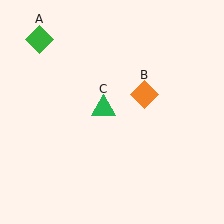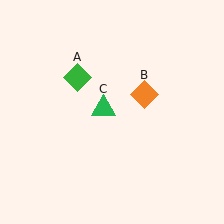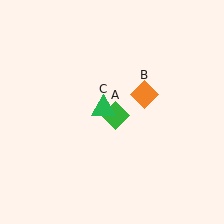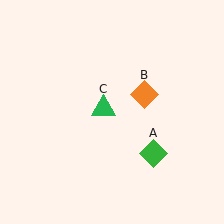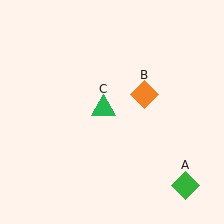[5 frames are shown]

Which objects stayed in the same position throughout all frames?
Orange diamond (object B) and green triangle (object C) remained stationary.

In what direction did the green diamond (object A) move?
The green diamond (object A) moved down and to the right.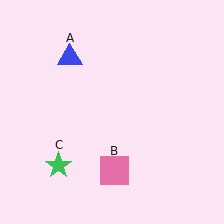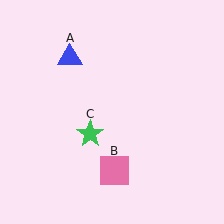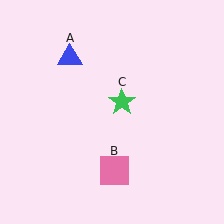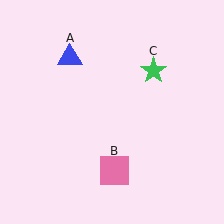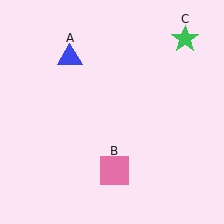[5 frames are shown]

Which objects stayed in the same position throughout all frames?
Blue triangle (object A) and pink square (object B) remained stationary.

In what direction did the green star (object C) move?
The green star (object C) moved up and to the right.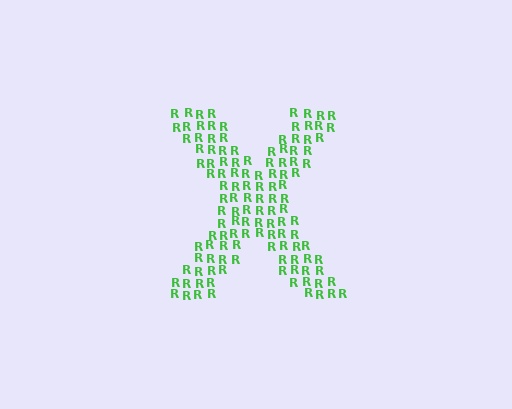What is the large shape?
The large shape is the letter X.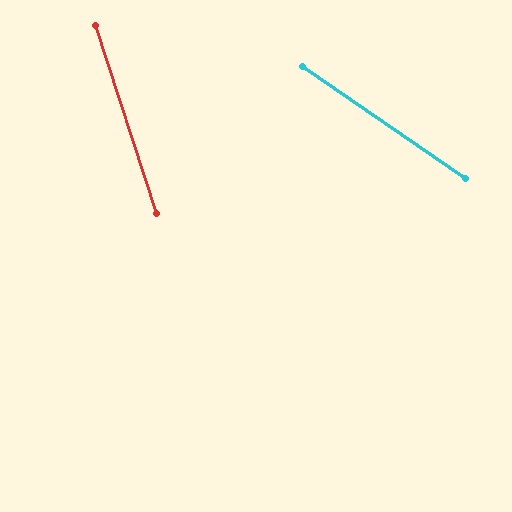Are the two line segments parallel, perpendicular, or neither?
Neither parallel nor perpendicular — they differ by about 38°.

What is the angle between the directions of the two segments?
Approximately 38 degrees.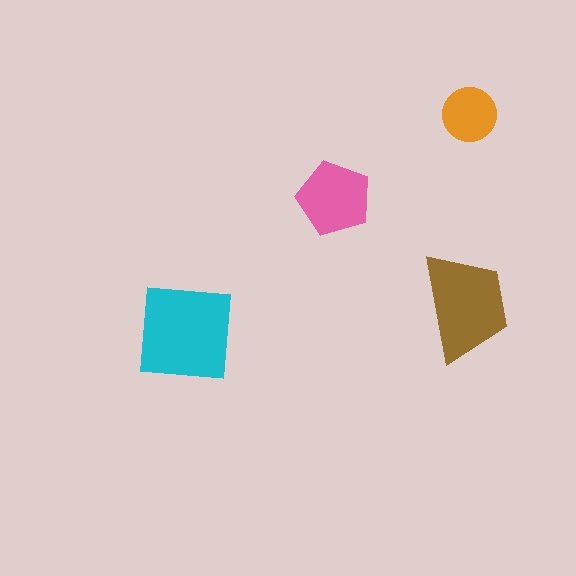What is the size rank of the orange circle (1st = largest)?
4th.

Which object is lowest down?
The cyan square is bottommost.